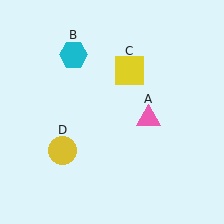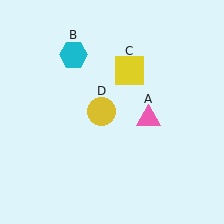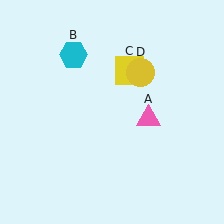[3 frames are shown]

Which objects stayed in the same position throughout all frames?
Pink triangle (object A) and cyan hexagon (object B) and yellow square (object C) remained stationary.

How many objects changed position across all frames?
1 object changed position: yellow circle (object D).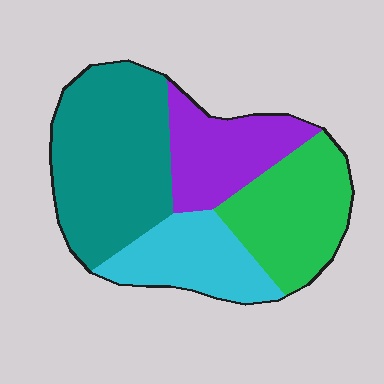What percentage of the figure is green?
Green takes up about one quarter (1/4) of the figure.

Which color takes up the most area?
Teal, at roughly 35%.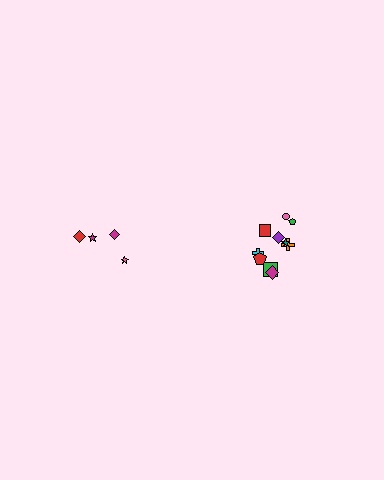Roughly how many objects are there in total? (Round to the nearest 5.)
Roughly 15 objects in total.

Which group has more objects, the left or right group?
The right group.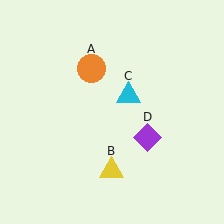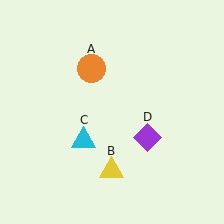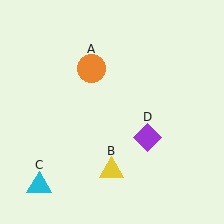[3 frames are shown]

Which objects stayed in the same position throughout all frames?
Orange circle (object A) and yellow triangle (object B) and purple diamond (object D) remained stationary.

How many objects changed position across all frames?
1 object changed position: cyan triangle (object C).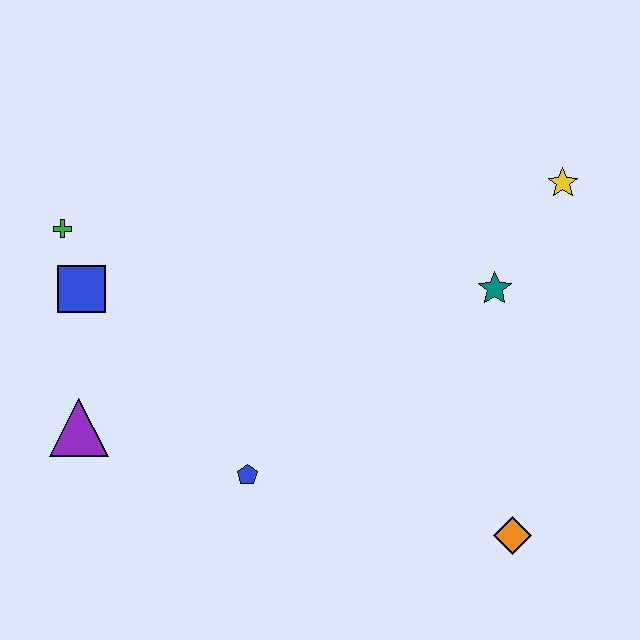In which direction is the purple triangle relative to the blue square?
The purple triangle is below the blue square.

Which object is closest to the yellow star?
The teal star is closest to the yellow star.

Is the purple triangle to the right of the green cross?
Yes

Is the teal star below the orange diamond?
No